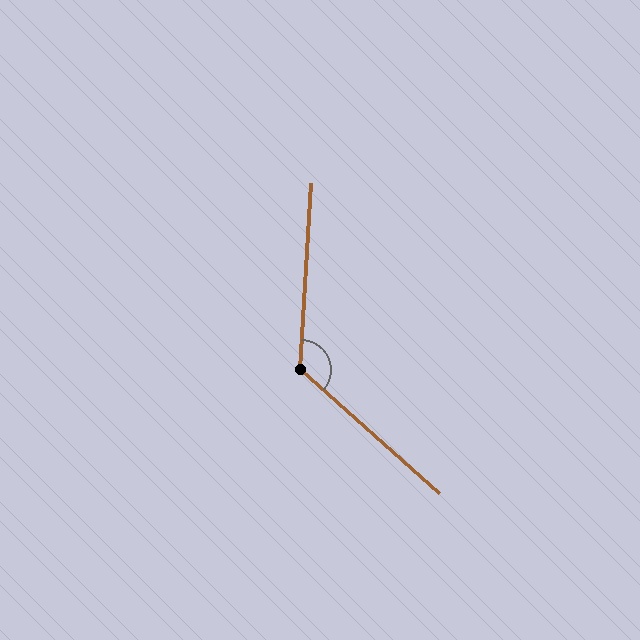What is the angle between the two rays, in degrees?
Approximately 128 degrees.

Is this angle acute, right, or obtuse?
It is obtuse.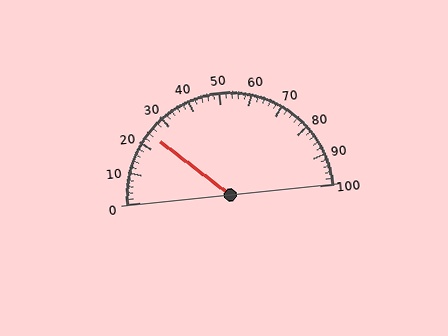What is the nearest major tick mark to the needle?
The nearest major tick mark is 20.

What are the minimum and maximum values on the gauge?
The gauge ranges from 0 to 100.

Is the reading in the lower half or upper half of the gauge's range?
The reading is in the lower half of the range (0 to 100).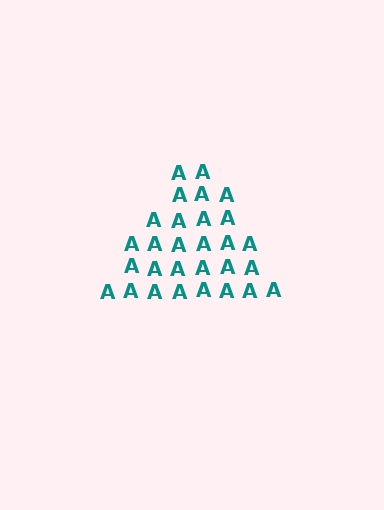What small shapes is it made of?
It is made of small letter A's.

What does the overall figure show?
The overall figure shows a triangle.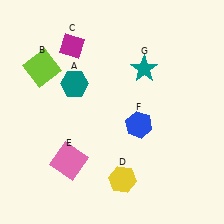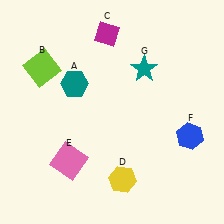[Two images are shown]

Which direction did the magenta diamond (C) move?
The magenta diamond (C) moved right.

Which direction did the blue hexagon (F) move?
The blue hexagon (F) moved right.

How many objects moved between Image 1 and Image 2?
2 objects moved between the two images.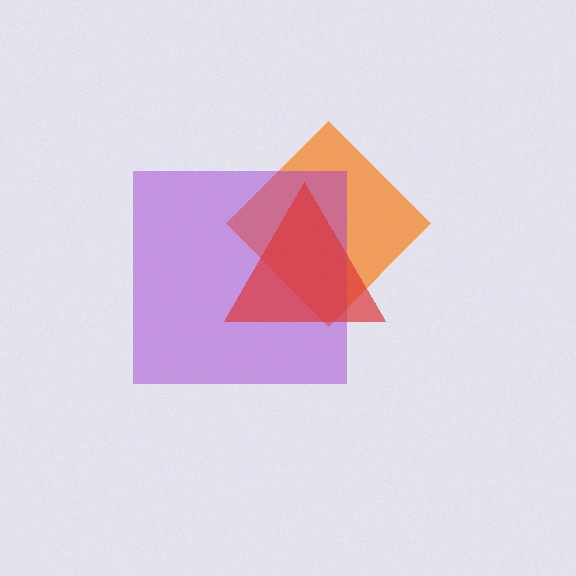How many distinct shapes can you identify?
There are 3 distinct shapes: an orange diamond, a purple square, a red triangle.